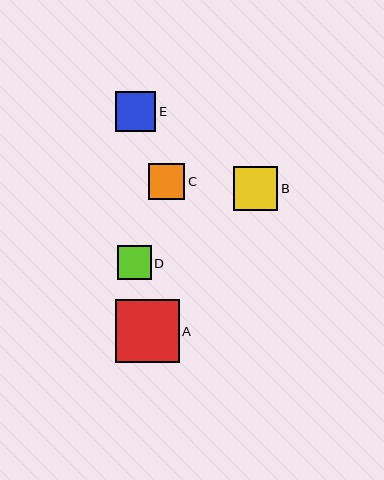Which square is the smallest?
Square D is the smallest with a size of approximately 34 pixels.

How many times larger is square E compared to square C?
Square E is approximately 1.1 times the size of square C.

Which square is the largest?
Square A is the largest with a size of approximately 63 pixels.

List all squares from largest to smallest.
From largest to smallest: A, B, E, C, D.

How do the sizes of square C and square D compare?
Square C and square D are approximately the same size.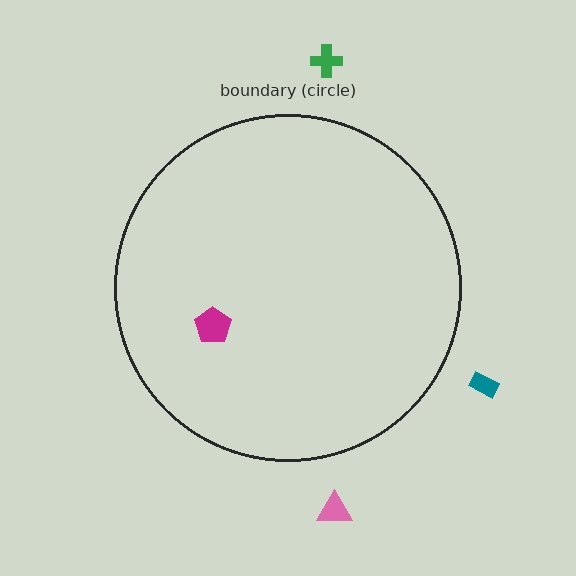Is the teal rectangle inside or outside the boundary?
Outside.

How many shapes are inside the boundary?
1 inside, 3 outside.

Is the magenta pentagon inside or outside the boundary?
Inside.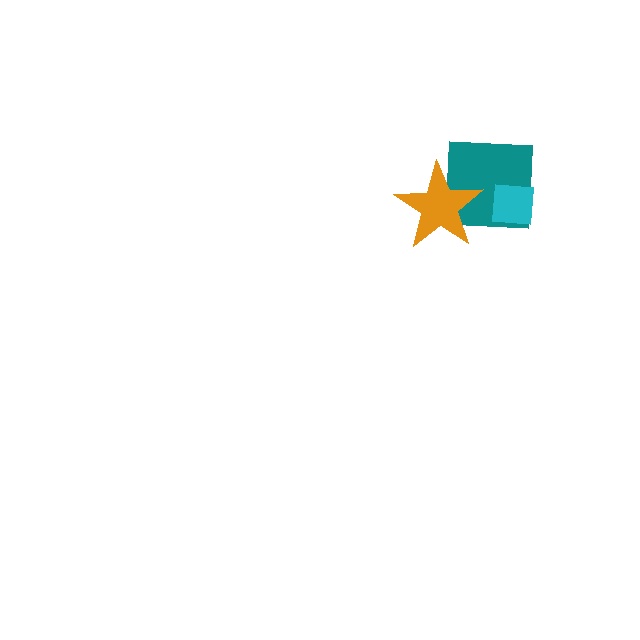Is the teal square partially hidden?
Yes, it is partially covered by another shape.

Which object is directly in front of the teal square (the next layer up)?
The cyan square is directly in front of the teal square.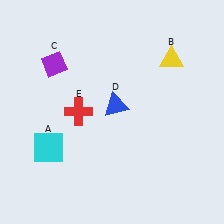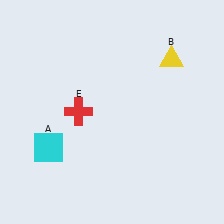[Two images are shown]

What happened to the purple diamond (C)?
The purple diamond (C) was removed in Image 2. It was in the top-left area of Image 1.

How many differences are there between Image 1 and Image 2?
There are 2 differences between the two images.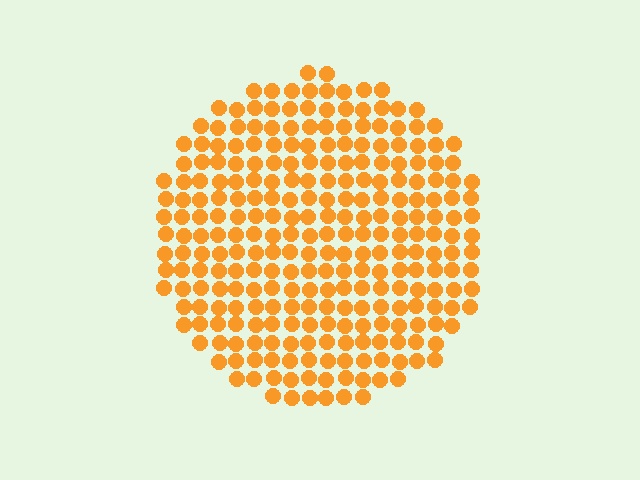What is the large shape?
The large shape is a circle.